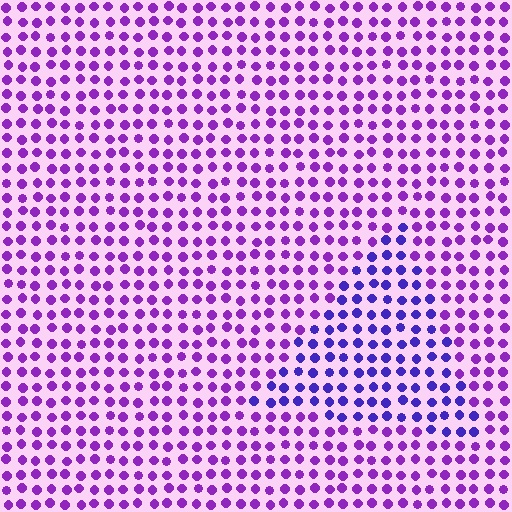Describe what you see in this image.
The image is filled with small purple elements in a uniform arrangement. A triangle-shaped region is visible where the elements are tinted to a slightly different hue, forming a subtle color boundary.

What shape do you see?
I see a triangle.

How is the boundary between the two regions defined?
The boundary is defined purely by a slight shift in hue (about 31 degrees). Spacing, size, and orientation are identical on both sides.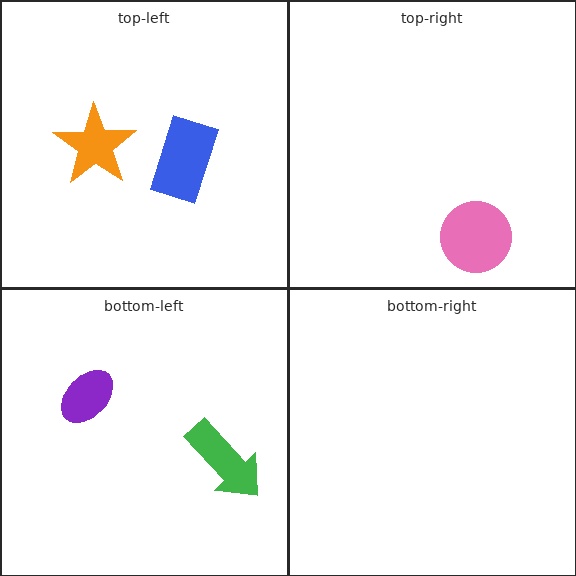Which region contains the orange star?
The top-left region.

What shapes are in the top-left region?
The orange star, the blue rectangle.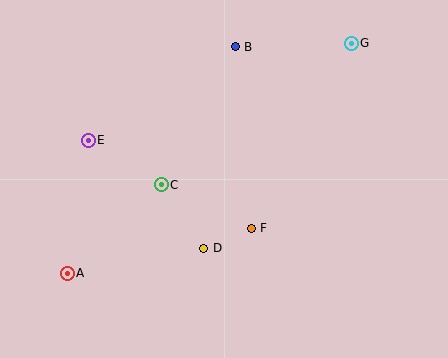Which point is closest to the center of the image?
Point F at (251, 228) is closest to the center.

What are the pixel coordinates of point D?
Point D is at (204, 248).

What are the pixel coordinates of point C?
Point C is at (161, 185).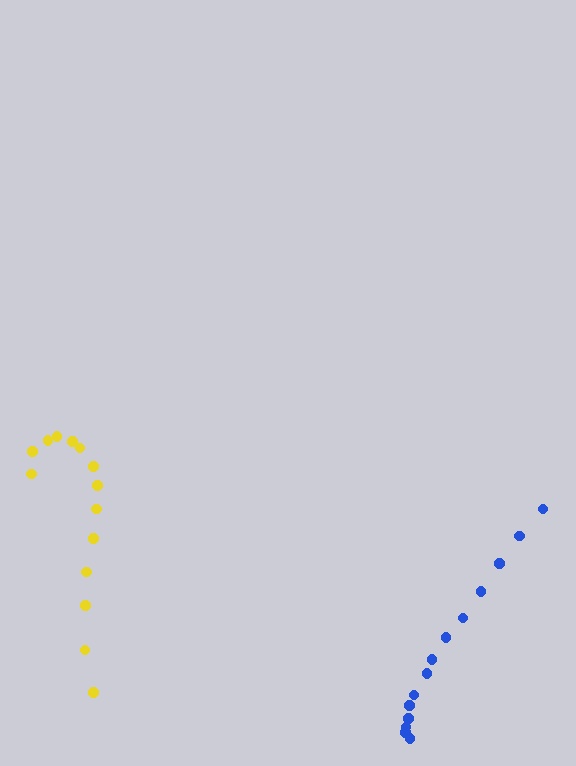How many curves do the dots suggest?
There are 2 distinct paths.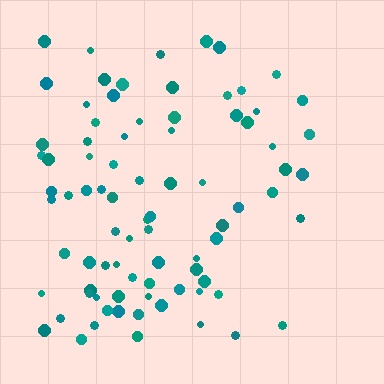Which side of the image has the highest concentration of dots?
The left.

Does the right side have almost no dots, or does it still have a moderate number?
Still a moderate number, just noticeably fewer than the left.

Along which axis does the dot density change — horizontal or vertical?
Horizontal.